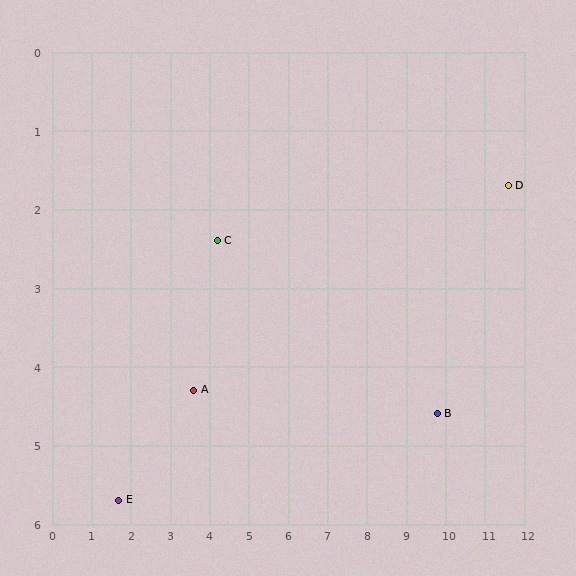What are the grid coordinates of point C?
Point C is at approximately (4.2, 2.4).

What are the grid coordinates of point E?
Point E is at approximately (1.7, 5.7).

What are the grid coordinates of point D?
Point D is at approximately (11.6, 1.7).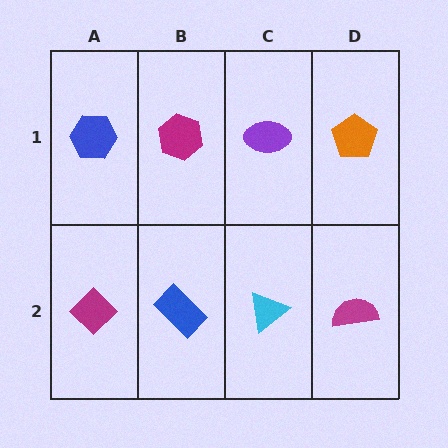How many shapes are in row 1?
4 shapes.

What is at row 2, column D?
A magenta semicircle.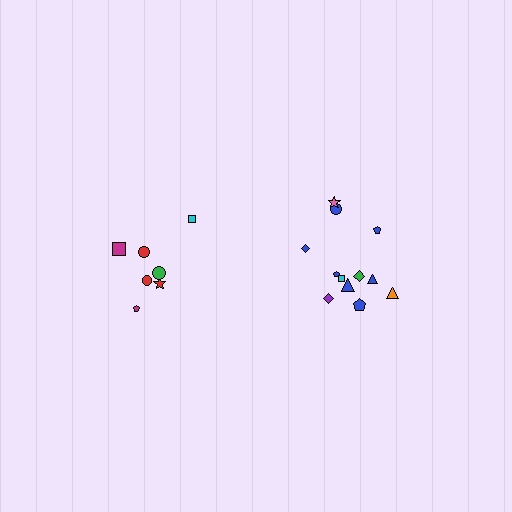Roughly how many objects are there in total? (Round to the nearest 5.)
Roughly 20 objects in total.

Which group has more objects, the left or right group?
The right group.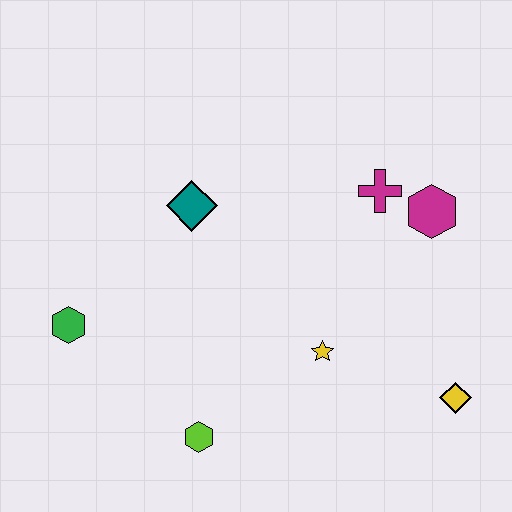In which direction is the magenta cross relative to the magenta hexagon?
The magenta cross is to the left of the magenta hexagon.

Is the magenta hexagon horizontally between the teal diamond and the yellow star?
No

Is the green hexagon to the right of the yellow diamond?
No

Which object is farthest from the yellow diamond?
The green hexagon is farthest from the yellow diamond.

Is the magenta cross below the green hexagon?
No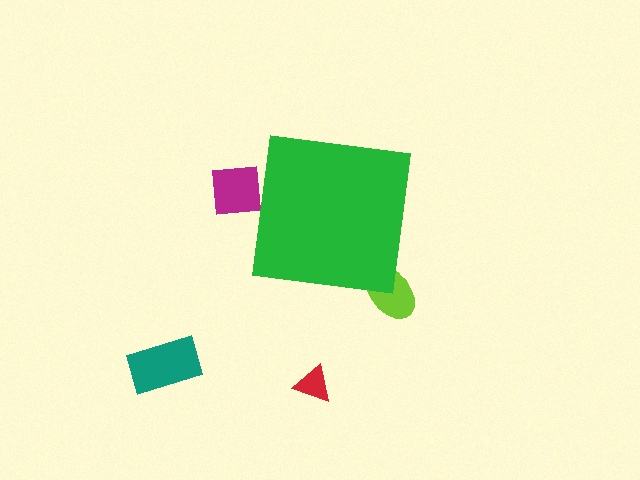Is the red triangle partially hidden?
No, the red triangle is fully visible.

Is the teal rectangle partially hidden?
No, the teal rectangle is fully visible.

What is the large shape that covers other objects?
A green square.